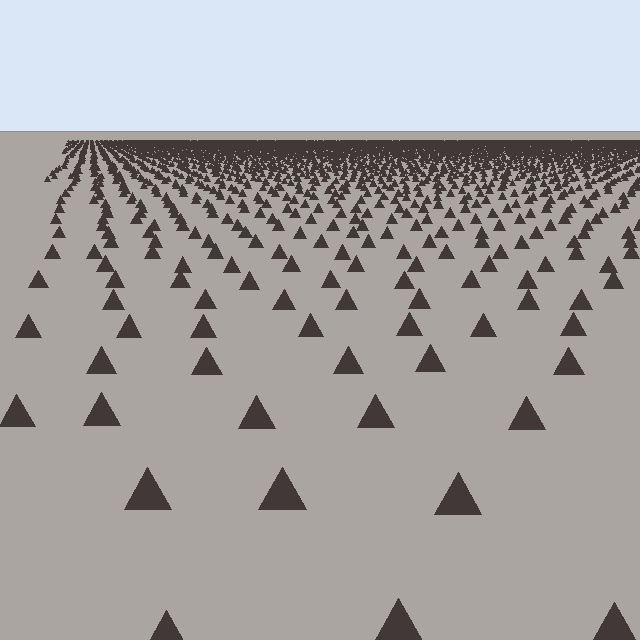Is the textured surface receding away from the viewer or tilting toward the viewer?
The surface is receding away from the viewer. Texture elements get smaller and denser toward the top.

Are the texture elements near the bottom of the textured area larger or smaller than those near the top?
Larger. Near the bottom, elements are closer to the viewer and appear at a bigger on-screen size.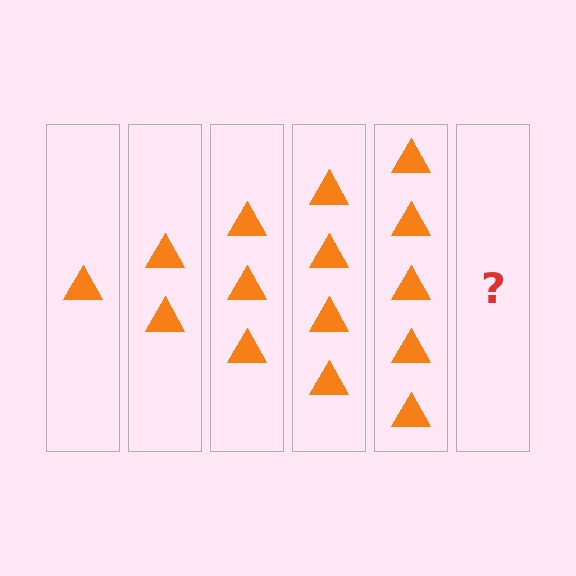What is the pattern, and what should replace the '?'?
The pattern is that each step adds one more triangle. The '?' should be 6 triangles.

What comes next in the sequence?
The next element should be 6 triangles.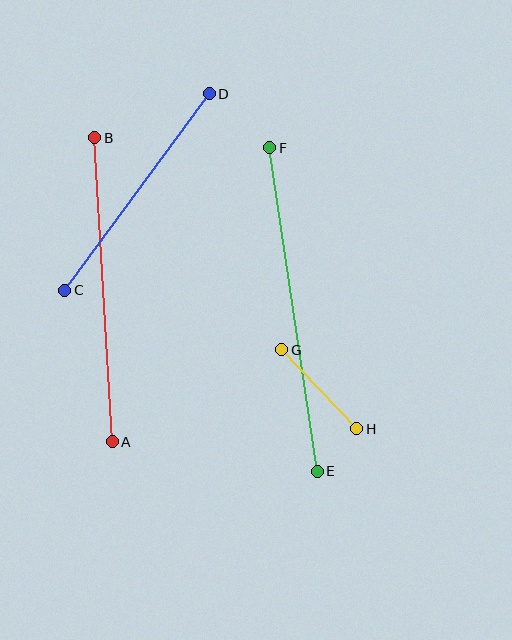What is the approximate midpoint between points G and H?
The midpoint is at approximately (319, 389) pixels.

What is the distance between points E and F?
The distance is approximately 327 pixels.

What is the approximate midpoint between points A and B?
The midpoint is at approximately (103, 290) pixels.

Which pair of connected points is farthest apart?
Points E and F are farthest apart.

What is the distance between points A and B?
The distance is approximately 304 pixels.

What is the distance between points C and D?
The distance is approximately 244 pixels.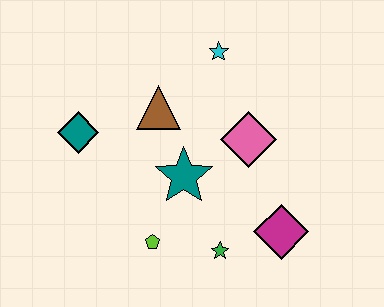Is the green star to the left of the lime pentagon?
No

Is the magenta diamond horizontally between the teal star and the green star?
No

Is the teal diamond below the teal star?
No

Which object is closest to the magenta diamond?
The green star is closest to the magenta diamond.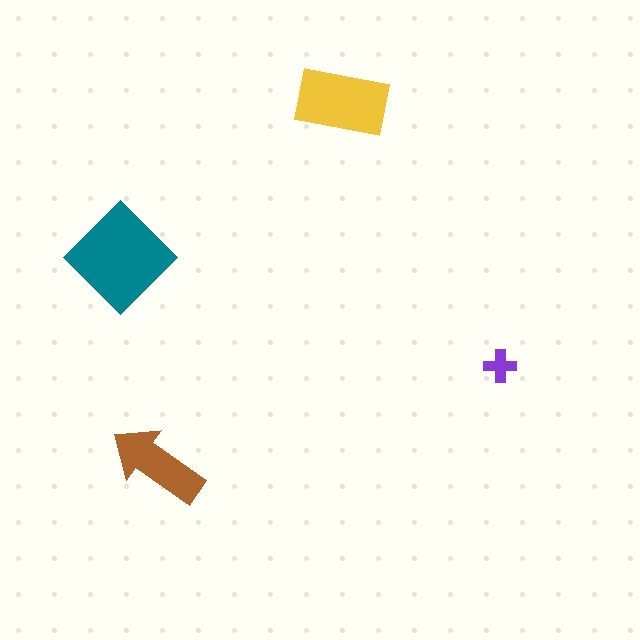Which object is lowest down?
The brown arrow is bottommost.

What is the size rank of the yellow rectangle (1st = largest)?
2nd.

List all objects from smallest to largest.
The purple cross, the brown arrow, the yellow rectangle, the teal diamond.